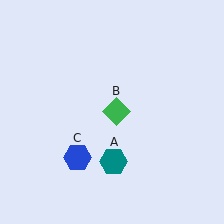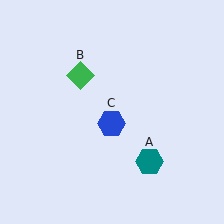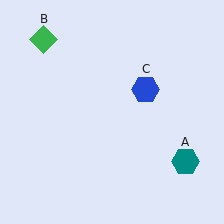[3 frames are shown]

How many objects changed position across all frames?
3 objects changed position: teal hexagon (object A), green diamond (object B), blue hexagon (object C).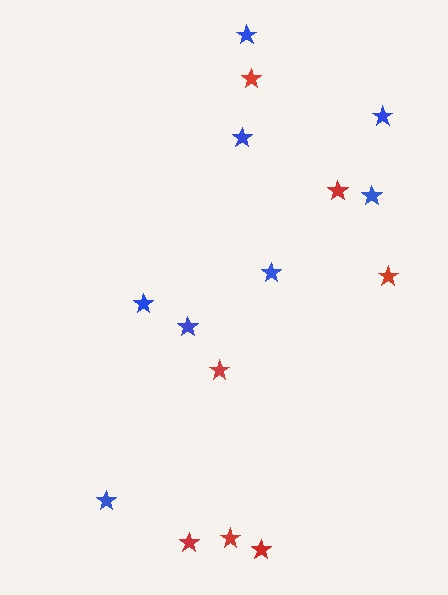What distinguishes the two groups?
There are 2 groups: one group of red stars (7) and one group of blue stars (8).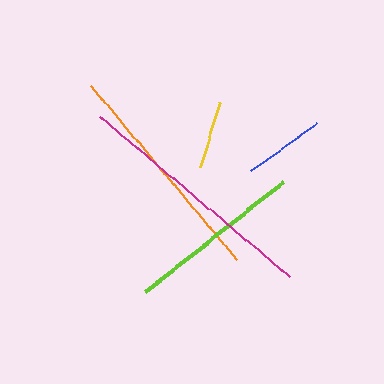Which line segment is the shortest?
The yellow line is the shortest at approximately 68 pixels.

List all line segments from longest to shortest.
From longest to shortest: magenta, orange, lime, blue, yellow.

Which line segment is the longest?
The magenta line is the longest at approximately 249 pixels.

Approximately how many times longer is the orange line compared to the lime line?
The orange line is approximately 1.3 times the length of the lime line.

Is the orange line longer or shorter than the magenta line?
The magenta line is longer than the orange line.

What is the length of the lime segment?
The lime segment is approximately 177 pixels long.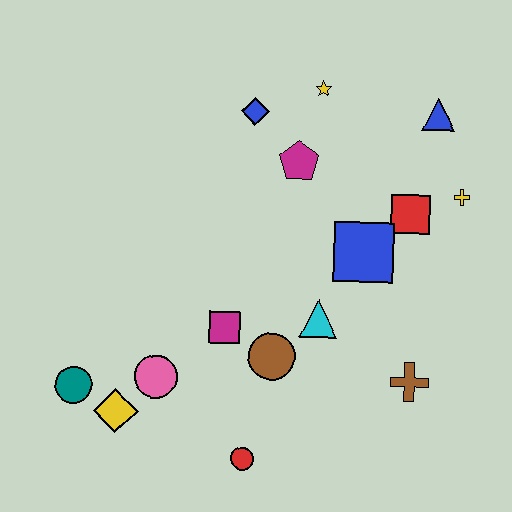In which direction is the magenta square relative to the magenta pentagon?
The magenta square is below the magenta pentagon.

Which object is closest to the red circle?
The brown circle is closest to the red circle.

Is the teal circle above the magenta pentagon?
No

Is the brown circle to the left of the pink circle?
No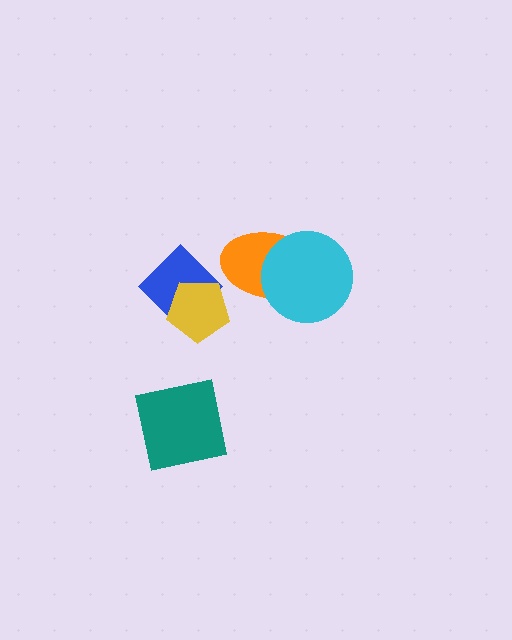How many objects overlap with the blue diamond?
1 object overlaps with the blue diamond.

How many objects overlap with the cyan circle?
1 object overlaps with the cyan circle.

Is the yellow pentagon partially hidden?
No, no other shape covers it.